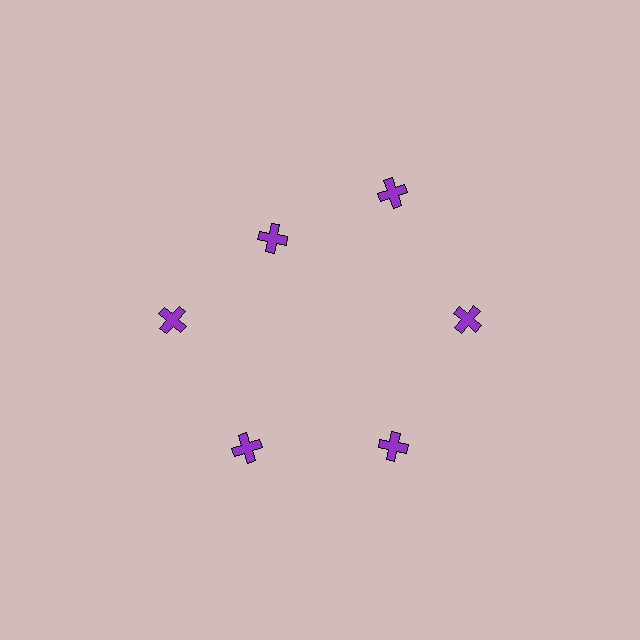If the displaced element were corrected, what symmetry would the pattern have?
It would have 6-fold rotational symmetry — the pattern would map onto itself every 60 degrees.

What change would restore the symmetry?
The symmetry would be restored by moving it outward, back onto the ring so that all 6 crosses sit at equal angles and equal distance from the center.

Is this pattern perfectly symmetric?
No. The 6 purple crosses are arranged in a ring, but one element near the 11 o'clock position is pulled inward toward the center, breaking the 6-fold rotational symmetry.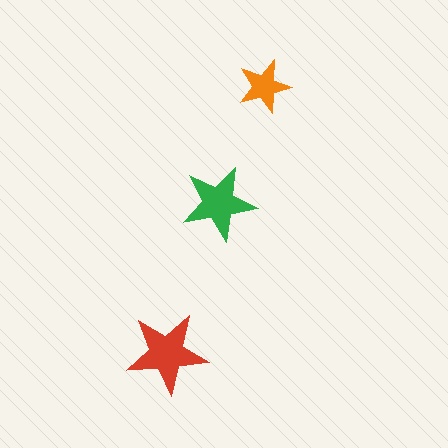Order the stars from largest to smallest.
the red one, the green one, the orange one.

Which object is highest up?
The orange star is topmost.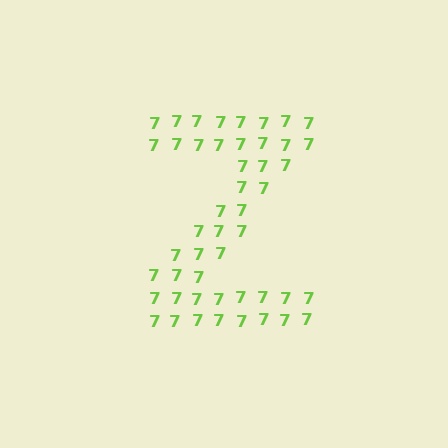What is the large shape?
The large shape is the letter Z.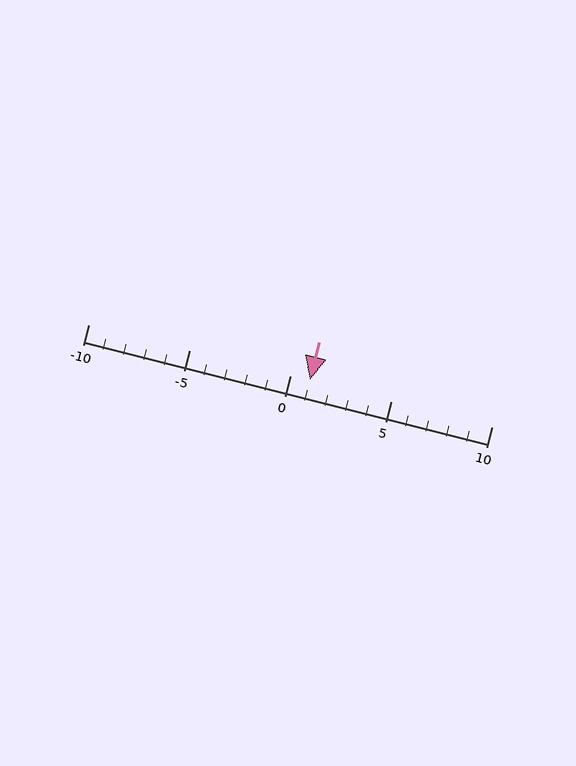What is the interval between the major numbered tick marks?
The major tick marks are spaced 5 units apart.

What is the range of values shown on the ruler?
The ruler shows values from -10 to 10.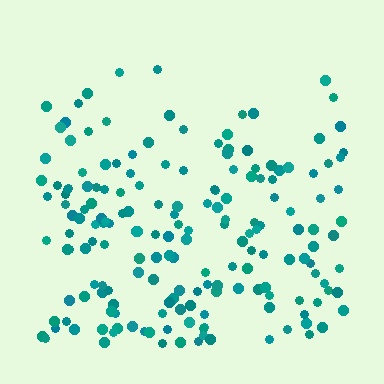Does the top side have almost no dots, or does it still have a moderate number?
Still a moderate number, just noticeably fewer than the bottom.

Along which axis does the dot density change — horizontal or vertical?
Vertical.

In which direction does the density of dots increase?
From top to bottom, with the bottom side densest.